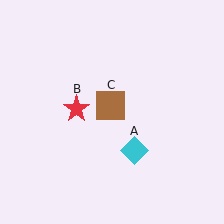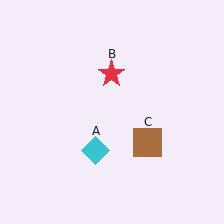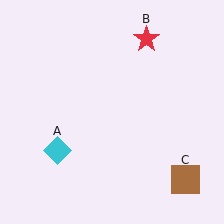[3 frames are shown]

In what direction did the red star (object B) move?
The red star (object B) moved up and to the right.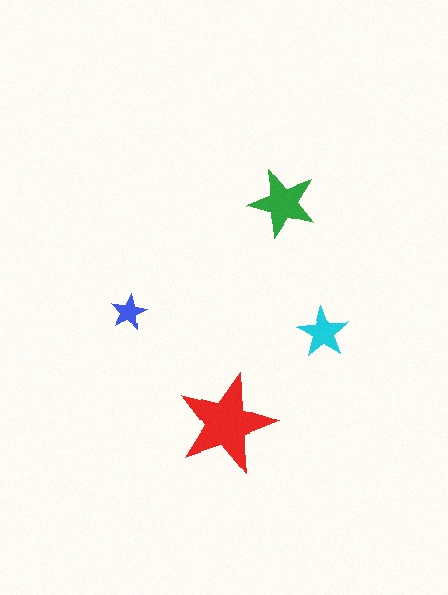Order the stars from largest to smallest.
the red one, the green one, the cyan one, the blue one.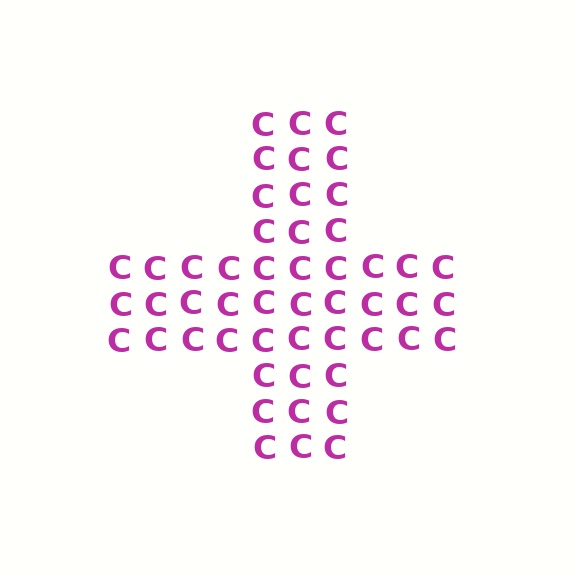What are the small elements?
The small elements are letter C's.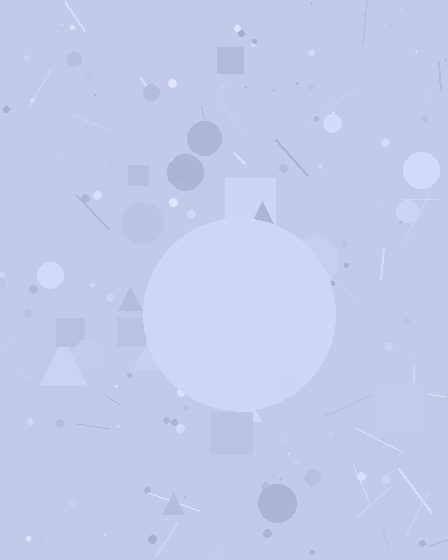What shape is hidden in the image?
A circle is hidden in the image.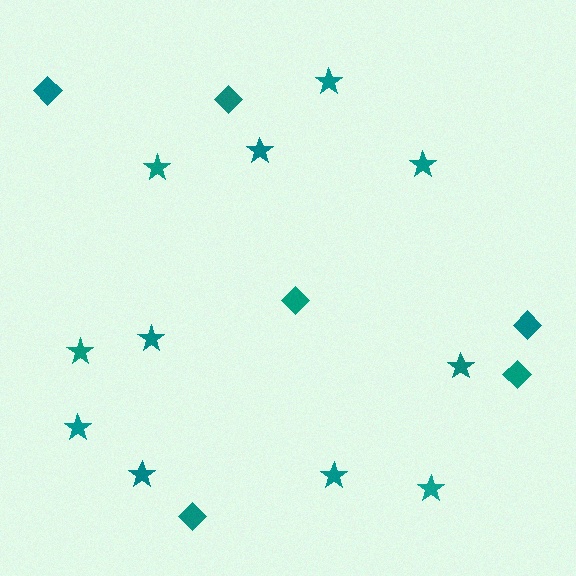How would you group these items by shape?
There are 2 groups: one group of stars (11) and one group of diamonds (6).